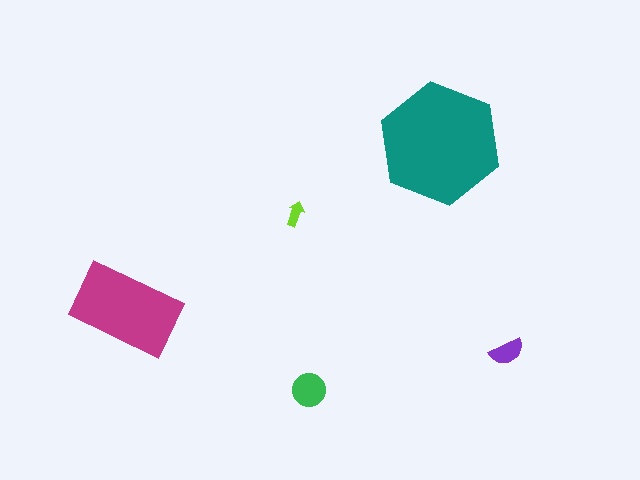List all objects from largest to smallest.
The teal hexagon, the magenta rectangle, the green circle, the purple semicircle, the lime arrow.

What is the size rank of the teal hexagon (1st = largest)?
1st.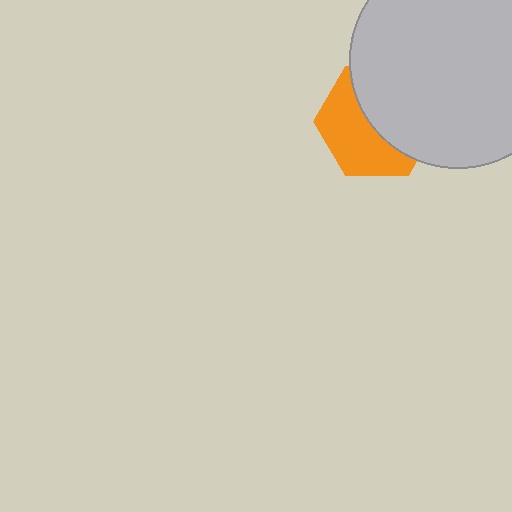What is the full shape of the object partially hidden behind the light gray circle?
The partially hidden object is an orange hexagon.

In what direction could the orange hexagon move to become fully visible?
The orange hexagon could move toward the lower-left. That would shift it out from behind the light gray circle entirely.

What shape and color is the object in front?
The object in front is a light gray circle.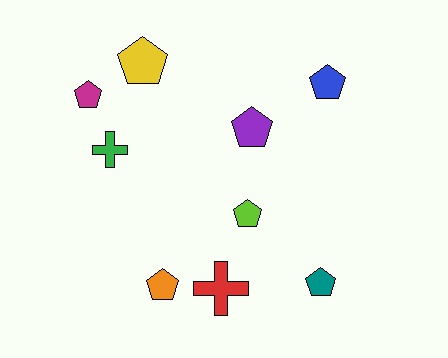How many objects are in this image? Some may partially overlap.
There are 9 objects.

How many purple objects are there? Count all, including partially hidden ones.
There is 1 purple object.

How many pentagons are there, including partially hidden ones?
There are 7 pentagons.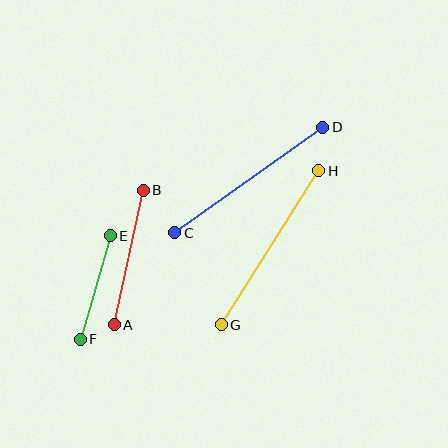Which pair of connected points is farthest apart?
Points G and H are farthest apart.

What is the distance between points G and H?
The distance is approximately 182 pixels.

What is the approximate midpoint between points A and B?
The midpoint is at approximately (129, 258) pixels.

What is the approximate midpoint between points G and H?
The midpoint is at approximately (270, 248) pixels.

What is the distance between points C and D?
The distance is approximately 182 pixels.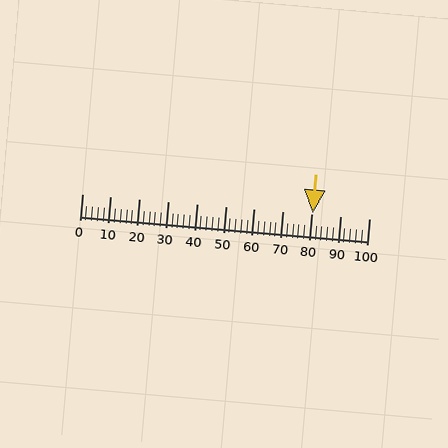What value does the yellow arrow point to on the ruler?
The yellow arrow points to approximately 80.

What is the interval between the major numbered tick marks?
The major tick marks are spaced 10 units apart.